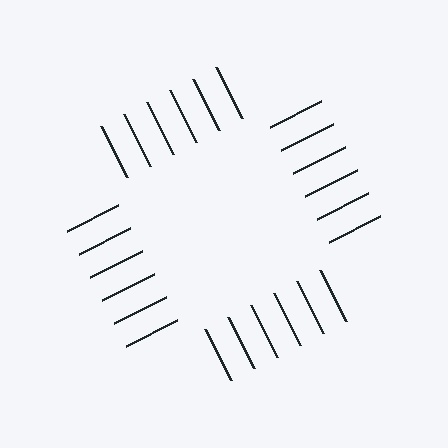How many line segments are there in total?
24 — 6 along each of the 4 edges.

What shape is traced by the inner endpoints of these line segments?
An illusory square — the line segments terminate on its edges but no continuous stroke is drawn.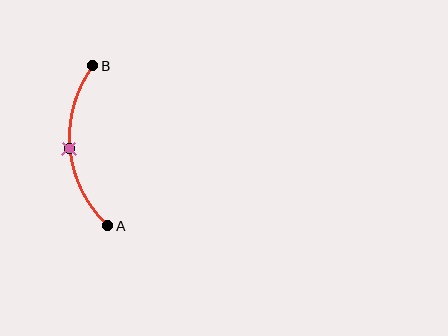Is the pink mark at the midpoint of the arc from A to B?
Yes. The pink mark lies on the arc at equal arc-length from both A and B — it is the arc midpoint.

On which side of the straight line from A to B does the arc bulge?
The arc bulges to the left of the straight line connecting A and B.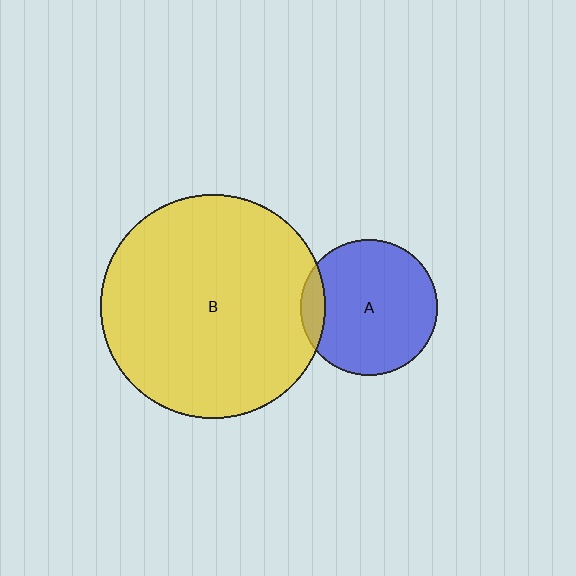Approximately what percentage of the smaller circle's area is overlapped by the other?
Approximately 10%.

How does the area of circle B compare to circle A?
Approximately 2.7 times.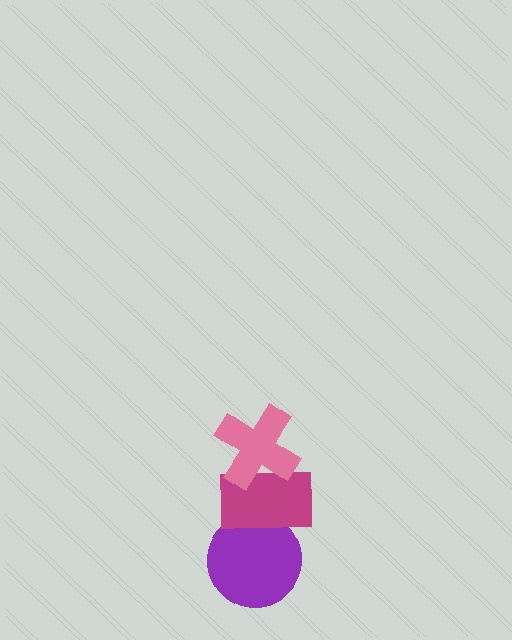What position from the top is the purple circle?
The purple circle is 3rd from the top.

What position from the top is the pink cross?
The pink cross is 1st from the top.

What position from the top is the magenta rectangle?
The magenta rectangle is 2nd from the top.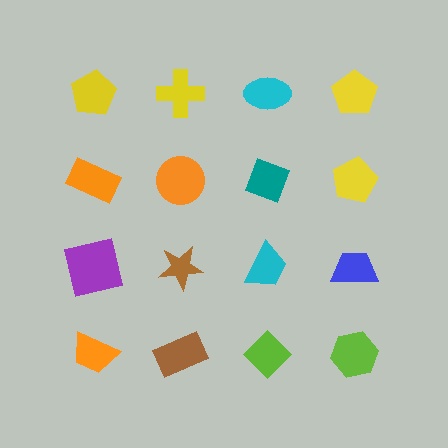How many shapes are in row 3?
4 shapes.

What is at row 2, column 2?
An orange circle.